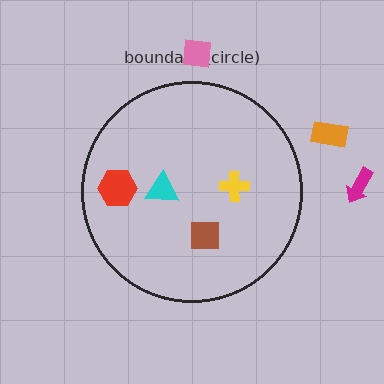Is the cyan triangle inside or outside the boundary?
Inside.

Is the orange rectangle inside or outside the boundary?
Outside.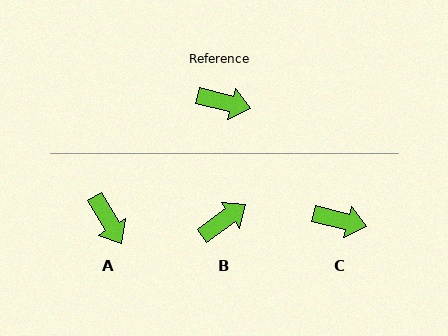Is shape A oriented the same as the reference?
No, it is off by about 45 degrees.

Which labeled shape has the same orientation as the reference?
C.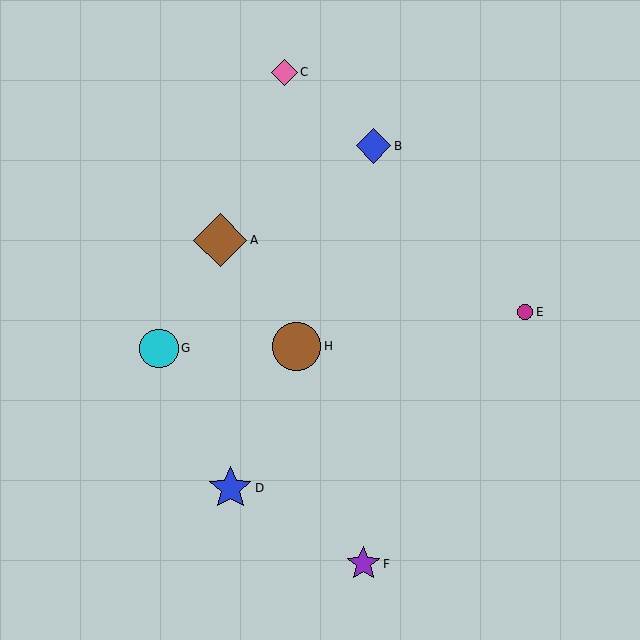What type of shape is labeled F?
Shape F is a purple star.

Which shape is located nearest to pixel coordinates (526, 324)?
The magenta circle (labeled E) at (525, 312) is nearest to that location.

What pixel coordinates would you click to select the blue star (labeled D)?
Click at (230, 488) to select the blue star D.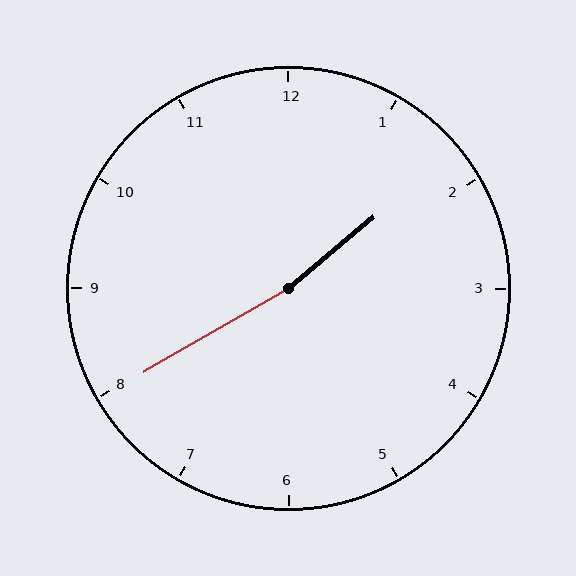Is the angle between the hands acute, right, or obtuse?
It is obtuse.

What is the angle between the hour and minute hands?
Approximately 170 degrees.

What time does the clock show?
1:40.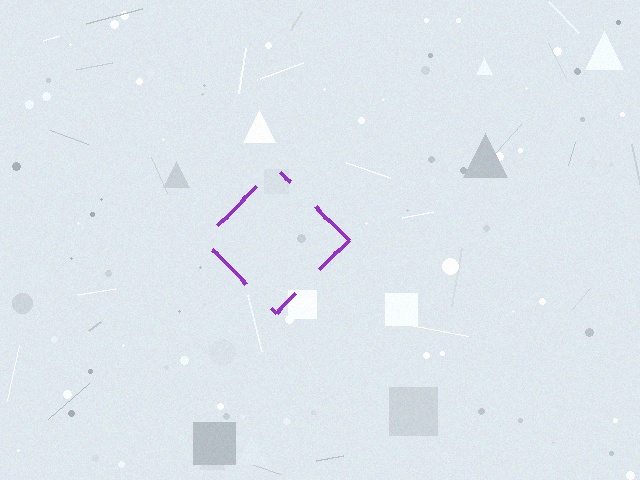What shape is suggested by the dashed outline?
The dashed outline suggests a diamond.